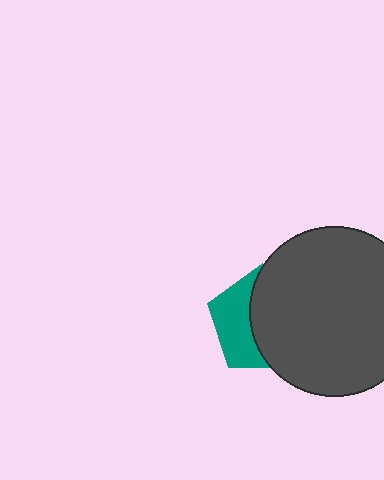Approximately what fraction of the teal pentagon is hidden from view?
Roughly 60% of the teal pentagon is hidden behind the dark gray circle.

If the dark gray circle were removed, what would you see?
You would see the complete teal pentagon.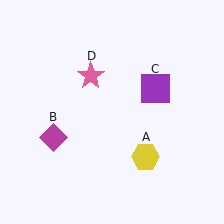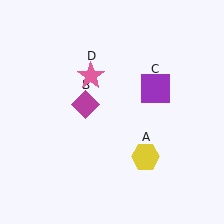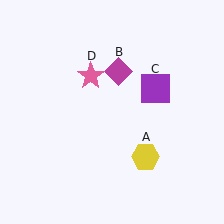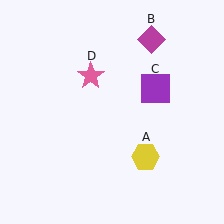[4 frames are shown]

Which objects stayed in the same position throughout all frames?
Yellow hexagon (object A) and purple square (object C) and pink star (object D) remained stationary.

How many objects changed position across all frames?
1 object changed position: magenta diamond (object B).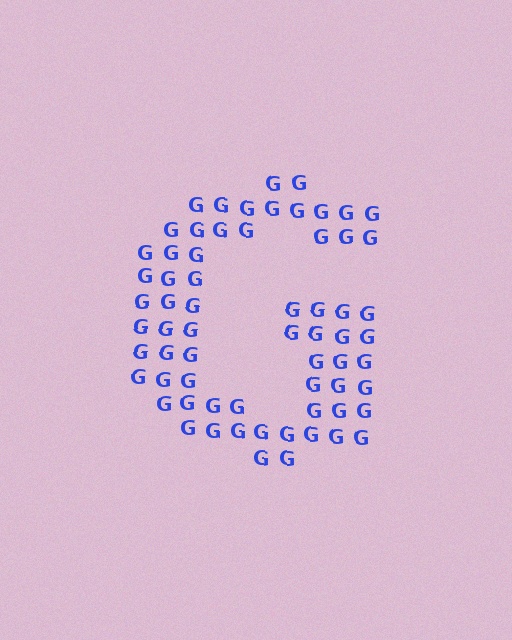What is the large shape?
The large shape is the letter G.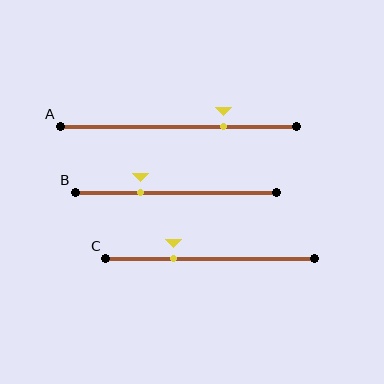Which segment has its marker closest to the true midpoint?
Segment C has its marker closest to the true midpoint.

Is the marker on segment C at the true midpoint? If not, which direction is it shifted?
No, the marker on segment C is shifted to the left by about 18% of the segment length.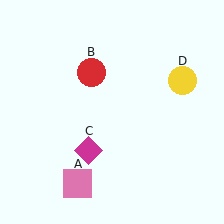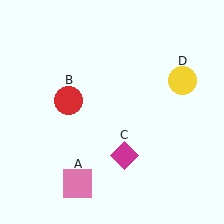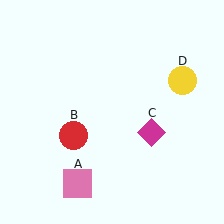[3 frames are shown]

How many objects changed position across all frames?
2 objects changed position: red circle (object B), magenta diamond (object C).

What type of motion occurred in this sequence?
The red circle (object B), magenta diamond (object C) rotated counterclockwise around the center of the scene.